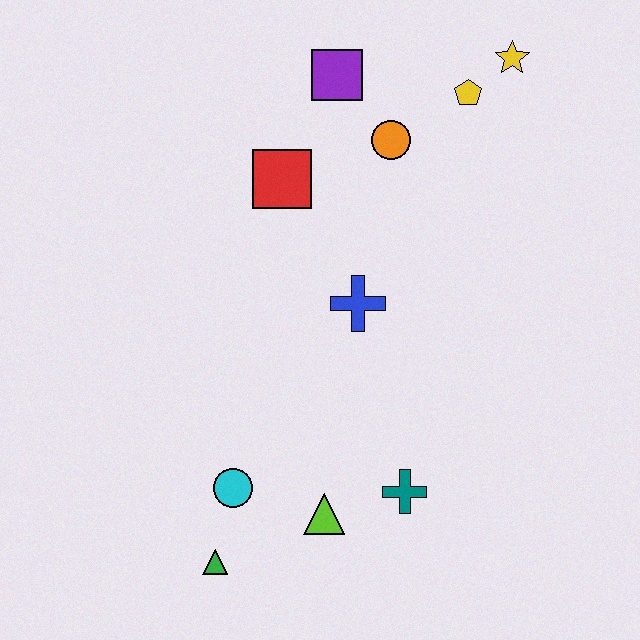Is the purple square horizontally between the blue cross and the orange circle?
No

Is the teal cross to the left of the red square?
No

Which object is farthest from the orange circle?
The green triangle is farthest from the orange circle.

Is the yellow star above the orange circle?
Yes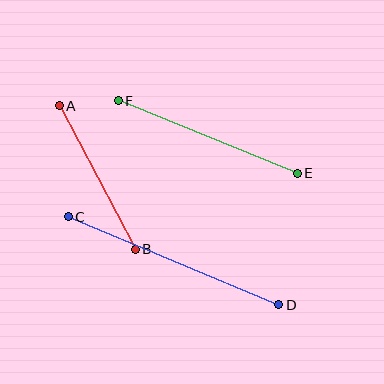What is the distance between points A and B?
The distance is approximately 162 pixels.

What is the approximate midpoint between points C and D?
The midpoint is at approximately (174, 261) pixels.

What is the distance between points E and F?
The distance is approximately 193 pixels.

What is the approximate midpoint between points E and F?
The midpoint is at approximately (208, 137) pixels.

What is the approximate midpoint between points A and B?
The midpoint is at approximately (97, 177) pixels.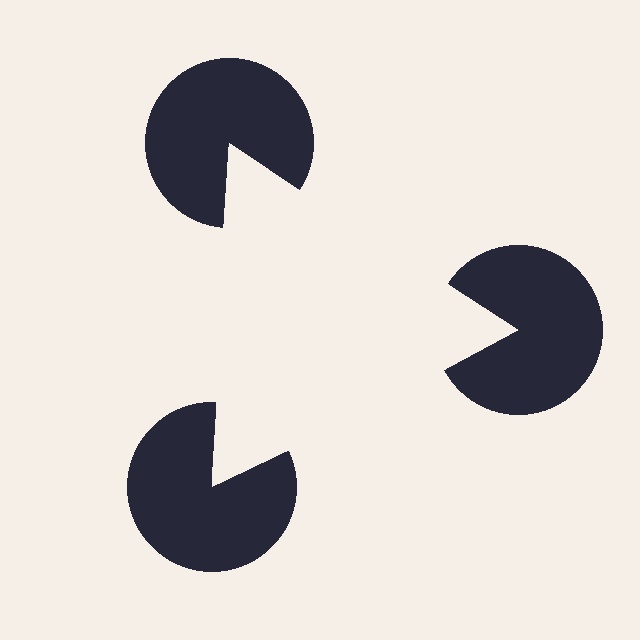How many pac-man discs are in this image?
There are 3 — one at each vertex of the illusory triangle.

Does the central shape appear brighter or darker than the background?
It typically appears slightly brighter than the background, even though no actual brightness change is drawn.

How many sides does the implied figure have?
3 sides.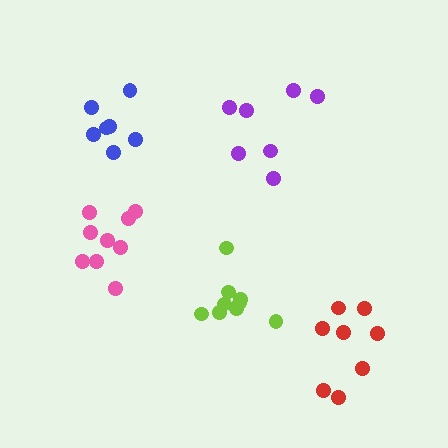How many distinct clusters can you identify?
There are 5 distinct clusters.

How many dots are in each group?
Group 1: 7 dots, Group 2: 7 dots, Group 3: 9 dots, Group 4: 8 dots, Group 5: 9 dots (40 total).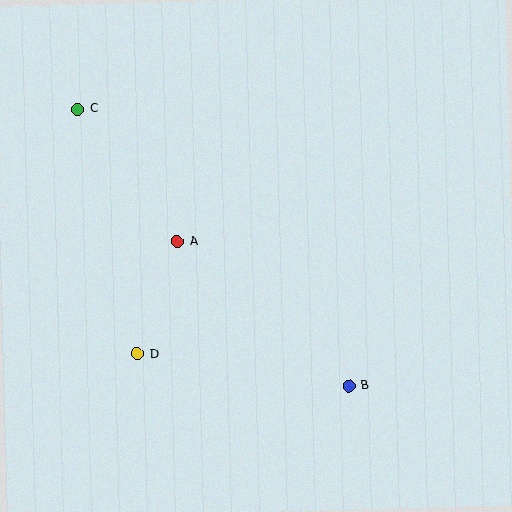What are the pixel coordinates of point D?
Point D is at (137, 354).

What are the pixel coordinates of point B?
Point B is at (349, 386).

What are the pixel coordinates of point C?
Point C is at (78, 109).